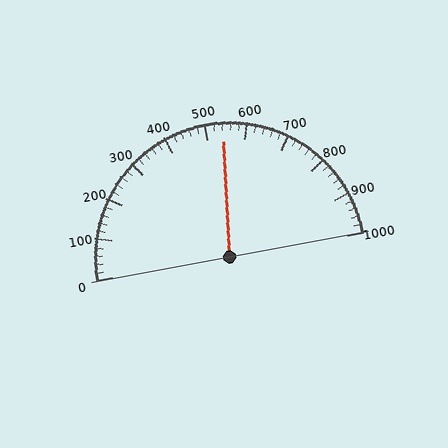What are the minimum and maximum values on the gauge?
The gauge ranges from 0 to 1000.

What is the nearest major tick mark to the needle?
The nearest major tick mark is 500.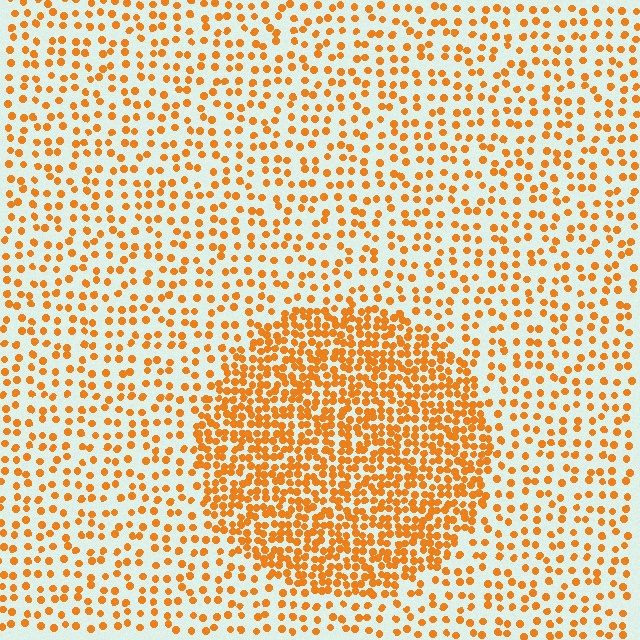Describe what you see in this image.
The image contains small orange elements arranged at two different densities. A circle-shaped region is visible where the elements are more densely packed than the surrounding area.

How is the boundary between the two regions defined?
The boundary is defined by a change in element density (approximately 2.4x ratio). All elements are the same color, size, and shape.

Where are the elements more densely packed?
The elements are more densely packed inside the circle boundary.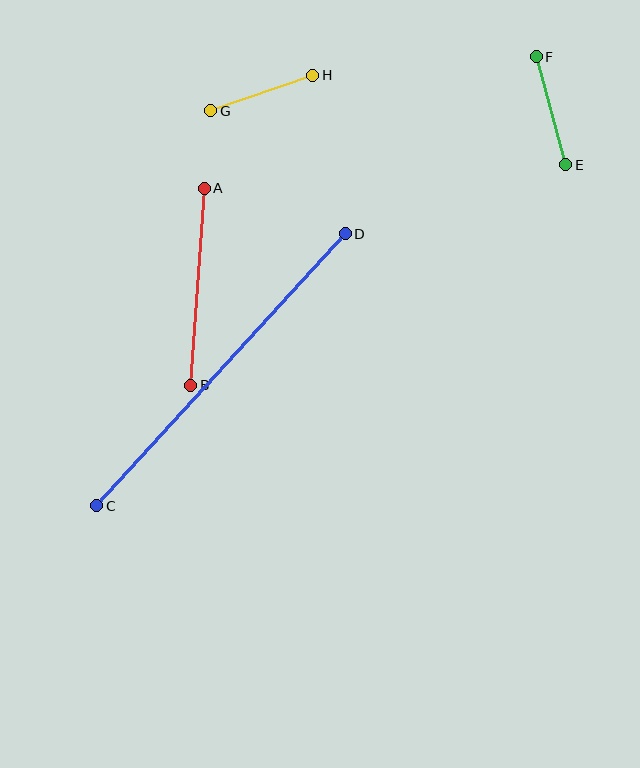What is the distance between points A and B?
The distance is approximately 198 pixels.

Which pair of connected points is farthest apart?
Points C and D are farthest apart.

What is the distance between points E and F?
The distance is approximately 112 pixels.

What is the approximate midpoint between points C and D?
The midpoint is at approximately (221, 370) pixels.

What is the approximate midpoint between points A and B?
The midpoint is at approximately (198, 287) pixels.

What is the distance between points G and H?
The distance is approximately 108 pixels.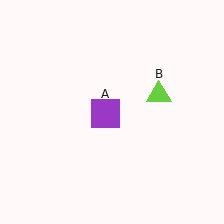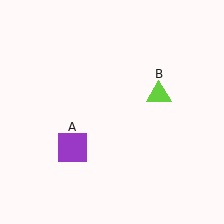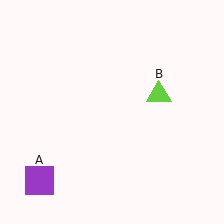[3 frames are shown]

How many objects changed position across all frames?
1 object changed position: purple square (object A).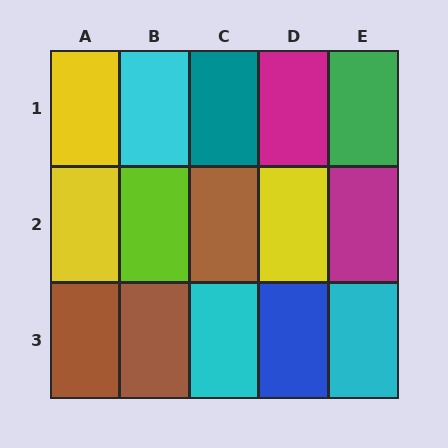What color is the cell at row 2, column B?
Lime.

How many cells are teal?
1 cell is teal.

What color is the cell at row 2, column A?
Yellow.